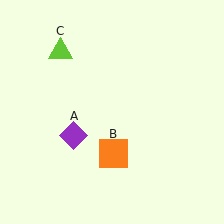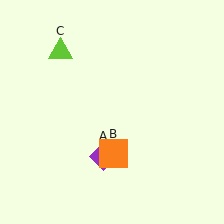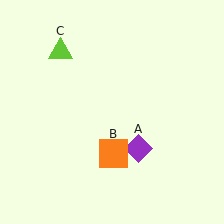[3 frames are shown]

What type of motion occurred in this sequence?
The purple diamond (object A) rotated counterclockwise around the center of the scene.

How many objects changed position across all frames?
1 object changed position: purple diamond (object A).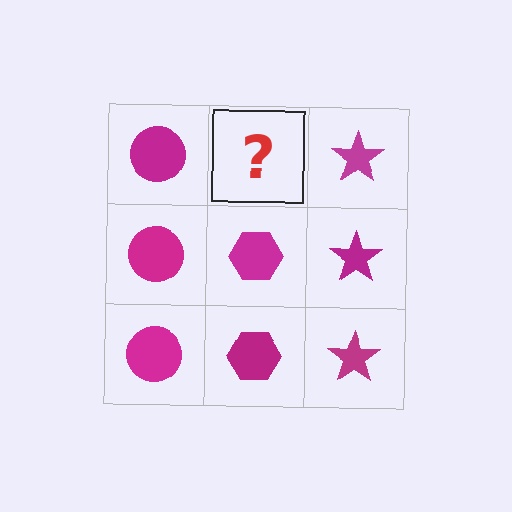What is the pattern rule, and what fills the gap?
The rule is that each column has a consistent shape. The gap should be filled with a magenta hexagon.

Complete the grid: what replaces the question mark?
The question mark should be replaced with a magenta hexagon.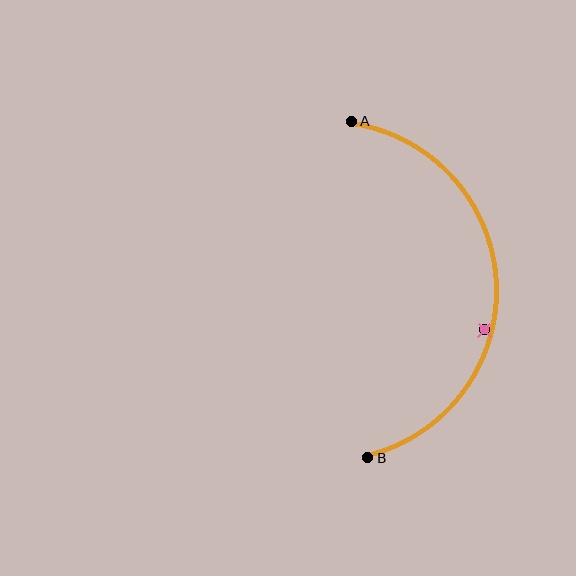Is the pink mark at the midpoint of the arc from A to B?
No — the pink mark does not lie on the arc at all. It sits slightly inside the curve.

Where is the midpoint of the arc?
The arc midpoint is the point on the curve farthest from the straight line joining A and B. It sits to the right of that line.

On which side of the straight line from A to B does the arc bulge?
The arc bulges to the right of the straight line connecting A and B.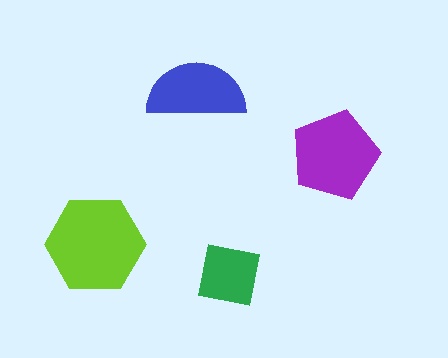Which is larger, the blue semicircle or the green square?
The blue semicircle.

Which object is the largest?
The lime hexagon.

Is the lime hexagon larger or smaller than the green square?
Larger.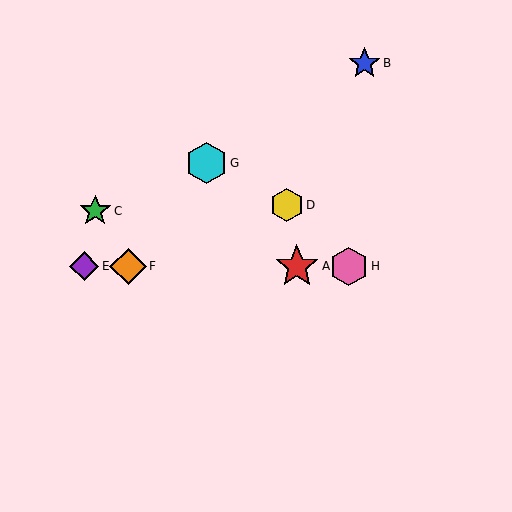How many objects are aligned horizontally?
4 objects (A, E, F, H) are aligned horizontally.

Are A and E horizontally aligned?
Yes, both are at y≈266.